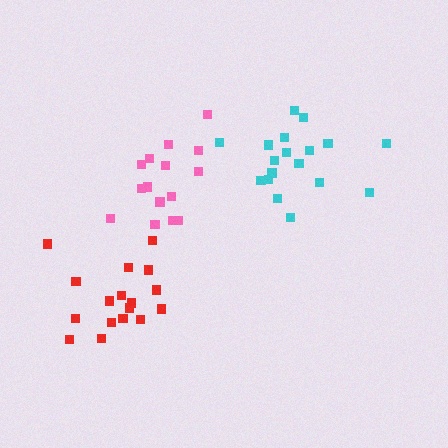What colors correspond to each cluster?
The clusters are colored: red, pink, cyan.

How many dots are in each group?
Group 1: 17 dots, Group 2: 15 dots, Group 3: 18 dots (50 total).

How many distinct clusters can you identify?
There are 3 distinct clusters.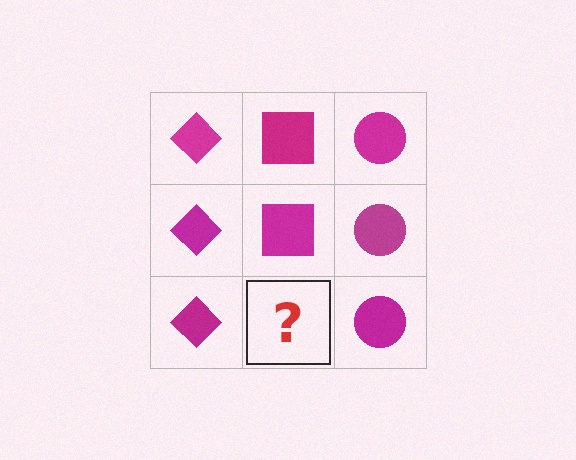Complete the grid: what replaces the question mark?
The question mark should be replaced with a magenta square.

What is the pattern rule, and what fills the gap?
The rule is that each column has a consistent shape. The gap should be filled with a magenta square.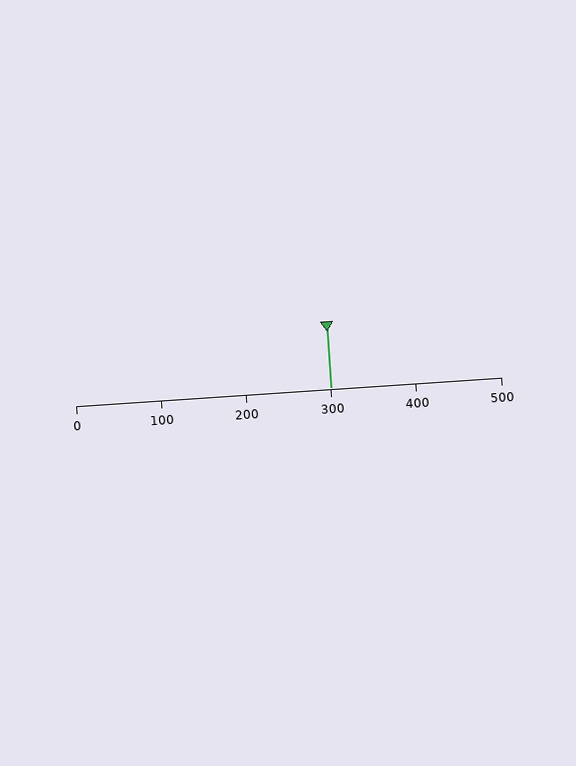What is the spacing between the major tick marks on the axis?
The major ticks are spaced 100 apart.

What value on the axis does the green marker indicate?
The marker indicates approximately 300.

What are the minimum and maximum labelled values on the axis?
The axis runs from 0 to 500.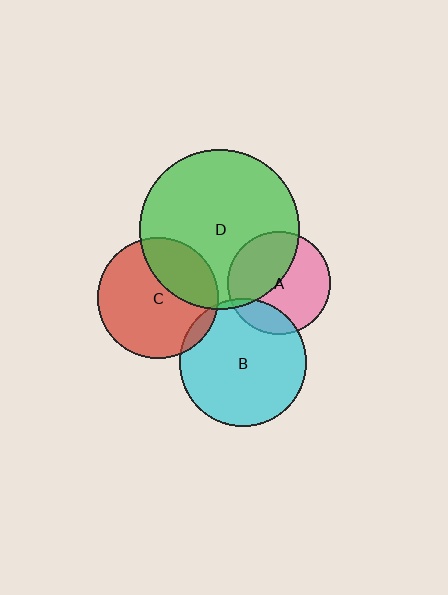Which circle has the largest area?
Circle D (green).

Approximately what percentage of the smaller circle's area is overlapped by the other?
Approximately 15%.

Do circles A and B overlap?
Yes.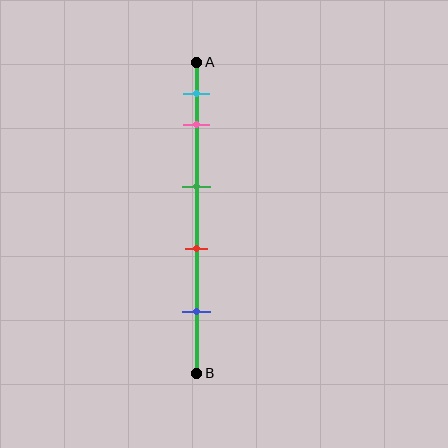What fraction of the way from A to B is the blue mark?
The blue mark is approximately 80% (0.8) of the way from A to B.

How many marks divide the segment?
There are 5 marks dividing the segment.